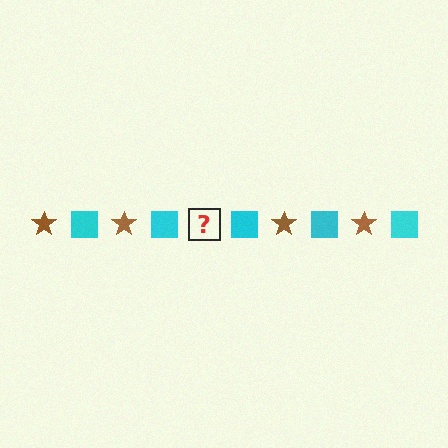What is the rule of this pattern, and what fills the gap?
The rule is that the pattern alternates between brown star and cyan square. The gap should be filled with a brown star.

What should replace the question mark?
The question mark should be replaced with a brown star.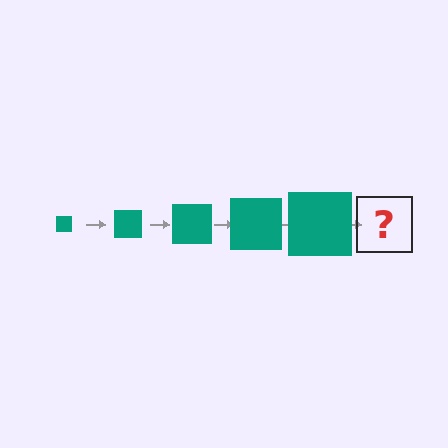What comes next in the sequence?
The next element should be a teal square, larger than the previous one.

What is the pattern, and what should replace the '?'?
The pattern is that the square gets progressively larger each step. The '?' should be a teal square, larger than the previous one.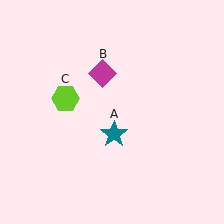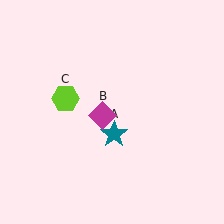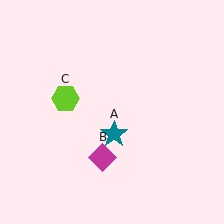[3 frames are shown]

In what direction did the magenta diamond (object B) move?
The magenta diamond (object B) moved down.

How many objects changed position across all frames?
1 object changed position: magenta diamond (object B).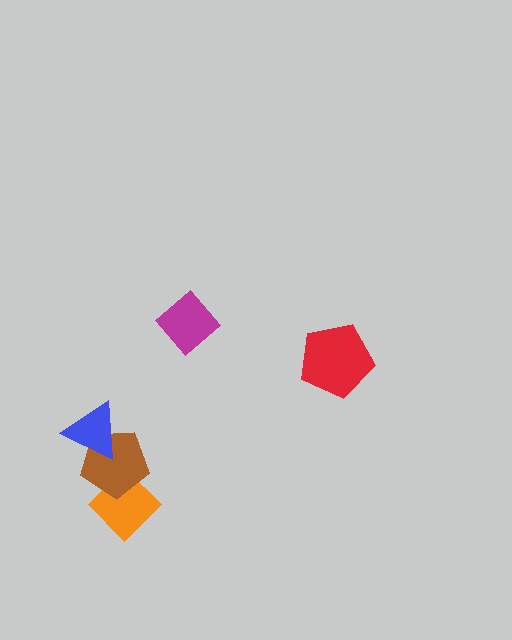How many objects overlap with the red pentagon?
0 objects overlap with the red pentagon.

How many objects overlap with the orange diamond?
1 object overlaps with the orange diamond.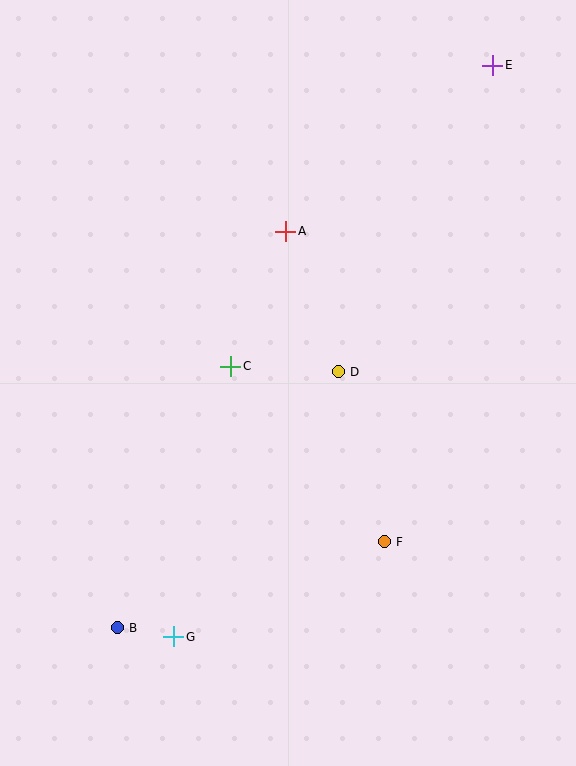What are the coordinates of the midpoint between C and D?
The midpoint between C and D is at (285, 369).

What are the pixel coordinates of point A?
Point A is at (286, 231).